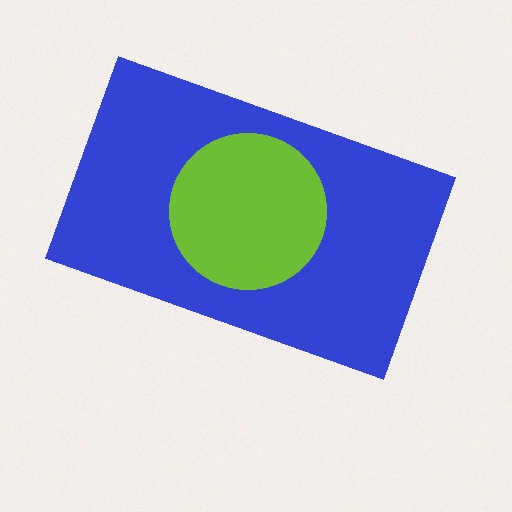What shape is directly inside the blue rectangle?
The lime circle.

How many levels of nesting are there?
2.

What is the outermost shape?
The blue rectangle.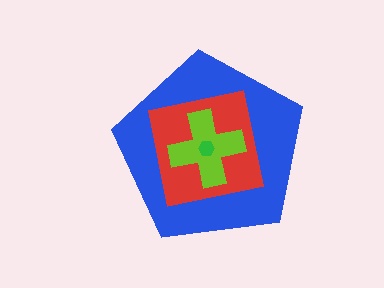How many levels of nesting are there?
4.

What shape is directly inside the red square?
The lime cross.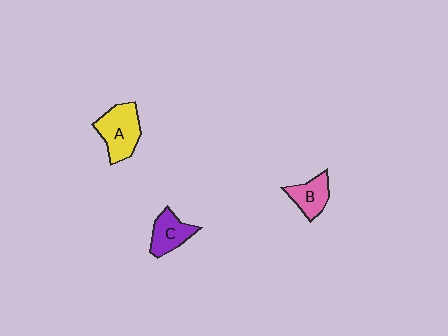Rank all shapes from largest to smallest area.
From largest to smallest: A (yellow), C (purple), B (pink).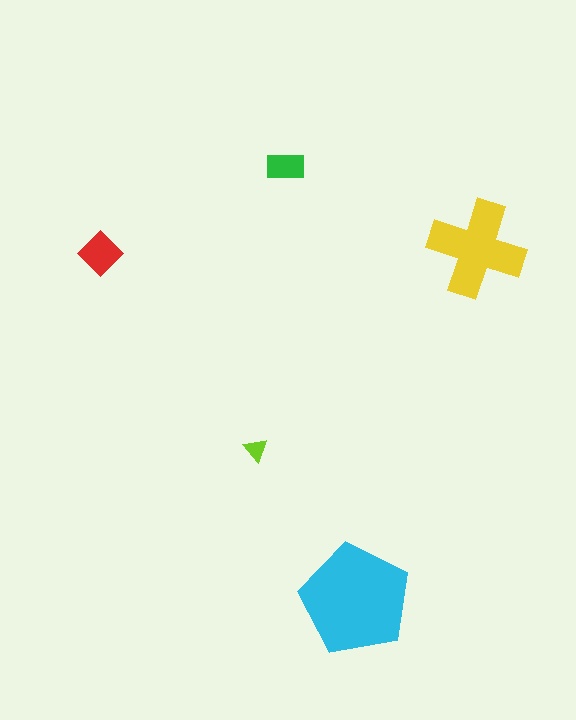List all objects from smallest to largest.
The lime triangle, the green rectangle, the red diamond, the yellow cross, the cyan pentagon.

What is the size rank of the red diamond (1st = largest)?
3rd.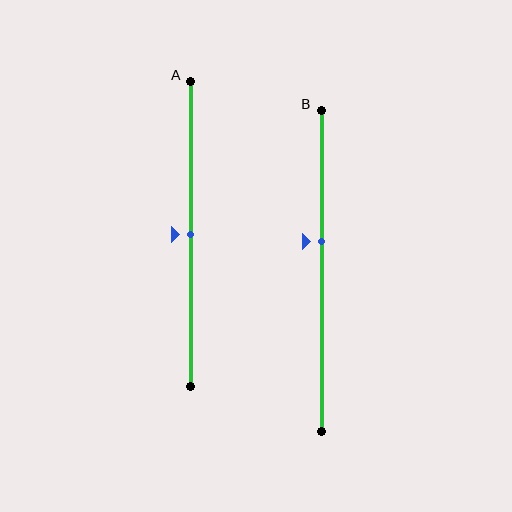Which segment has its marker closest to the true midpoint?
Segment A has its marker closest to the true midpoint.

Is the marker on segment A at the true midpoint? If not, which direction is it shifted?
Yes, the marker on segment A is at the true midpoint.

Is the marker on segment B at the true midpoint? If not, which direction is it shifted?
No, the marker on segment B is shifted upward by about 9% of the segment length.